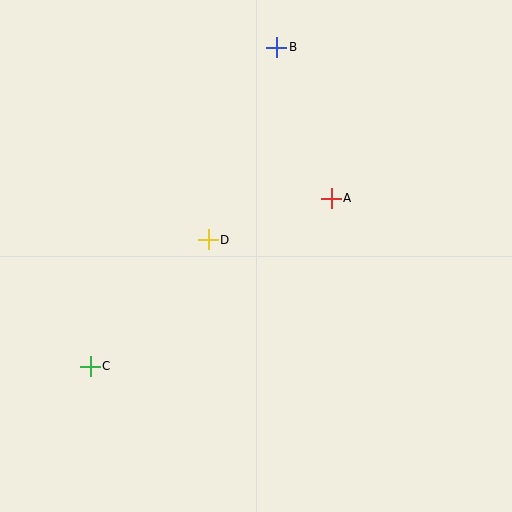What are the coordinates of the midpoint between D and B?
The midpoint between D and B is at (242, 143).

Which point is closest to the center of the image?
Point D at (208, 240) is closest to the center.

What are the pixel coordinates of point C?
Point C is at (90, 366).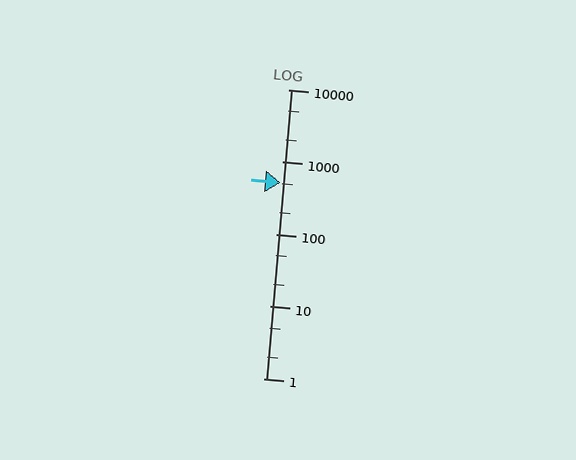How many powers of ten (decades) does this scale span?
The scale spans 4 decades, from 1 to 10000.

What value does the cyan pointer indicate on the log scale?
The pointer indicates approximately 510.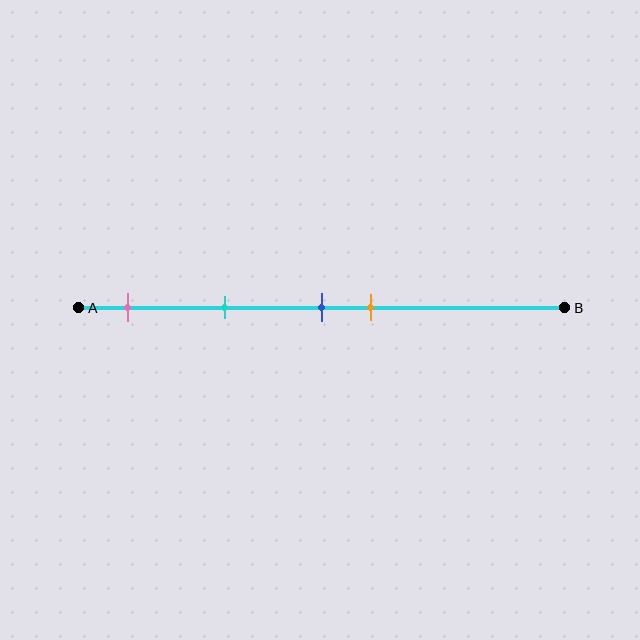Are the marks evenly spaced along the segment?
No, the marks are not evenly spaced.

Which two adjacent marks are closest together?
The blue and orange marks are the closest adjacent pair.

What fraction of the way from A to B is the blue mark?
The blue mark is approximately 50% (0.5) of the way from A to B.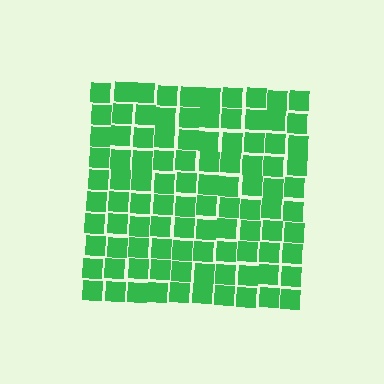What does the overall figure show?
The overall figure shows a square.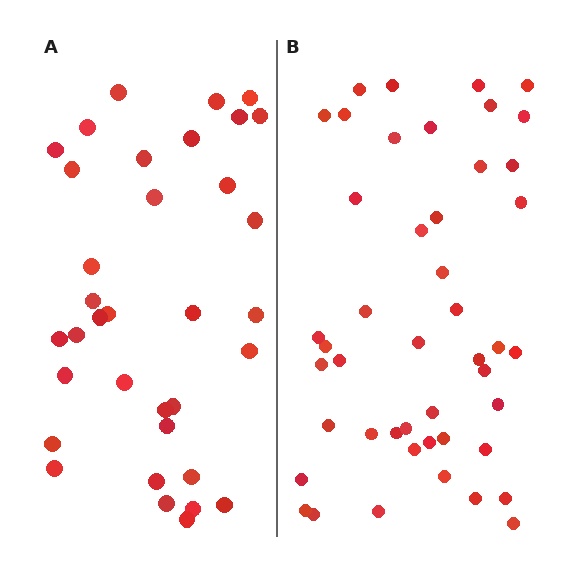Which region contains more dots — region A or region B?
Region B (the right region) has more dots.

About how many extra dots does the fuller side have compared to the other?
Region B has roughly 12 or so more dots than region A.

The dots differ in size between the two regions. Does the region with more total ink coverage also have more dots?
No. Region A has more total ink coverage because its dots are larger, but region B actually contains more individual dots. Total area can be misleading — the number of items is what matters here.